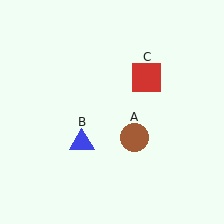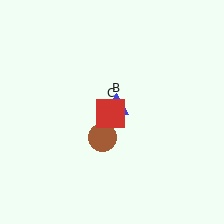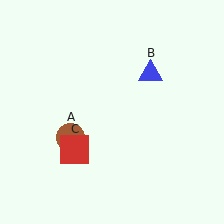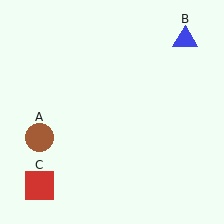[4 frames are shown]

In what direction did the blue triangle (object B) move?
The blue triangle (object B) moved up and to the right.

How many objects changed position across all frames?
3 objects changed position: brown circle (object A), blue triangle (object B), red square (object C).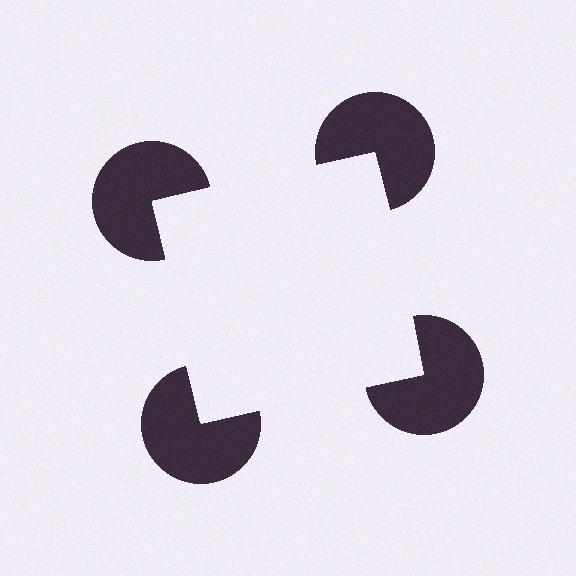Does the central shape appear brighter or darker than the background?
It typically appears slightly brighter than the background, even though no actual brightness change is drawn.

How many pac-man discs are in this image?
There are 4 — one at each vertex of the illusory square.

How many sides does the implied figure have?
4 sides.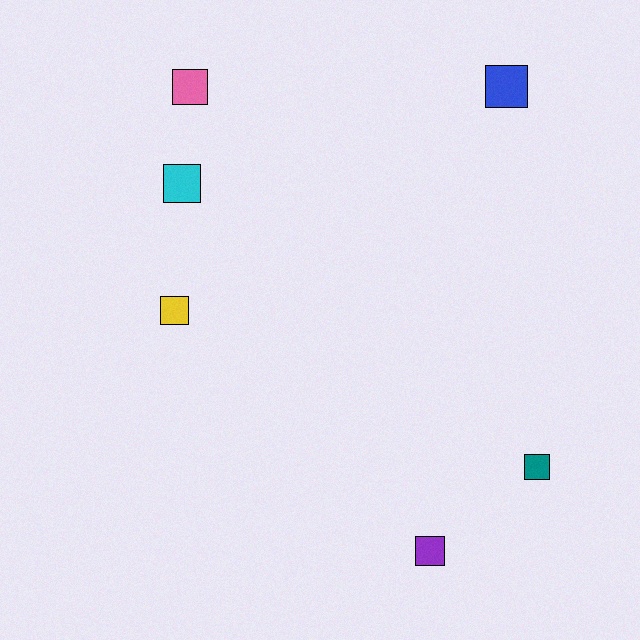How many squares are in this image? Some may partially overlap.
There are 6 squares.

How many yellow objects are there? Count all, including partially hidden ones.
There is 1 yellow object.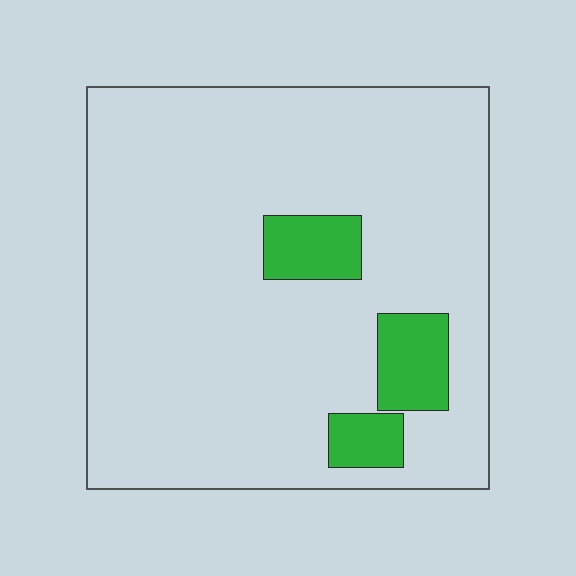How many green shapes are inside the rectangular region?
3.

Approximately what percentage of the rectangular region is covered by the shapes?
Approximately 10%.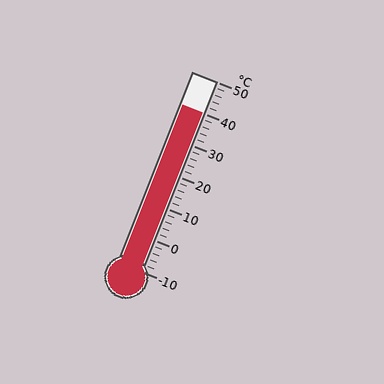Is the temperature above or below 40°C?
The temperature is at 40°C.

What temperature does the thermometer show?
The thermometer shows approximately 40°C.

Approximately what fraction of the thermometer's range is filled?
The thermometer is filled to approximately 85% of its range.